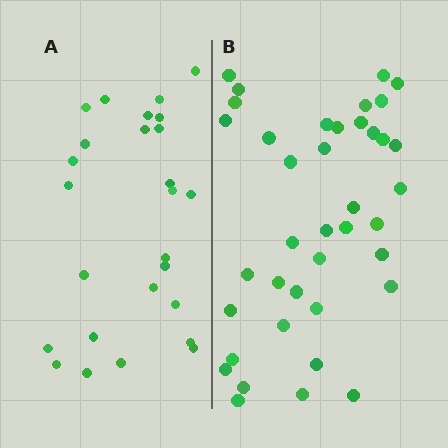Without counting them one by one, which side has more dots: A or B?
Region B (the right region) has more dots.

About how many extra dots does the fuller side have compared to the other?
Region B has approximately 15 more dots than region A.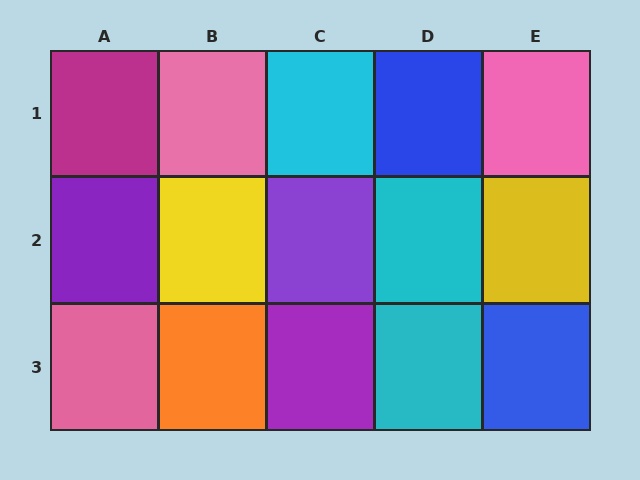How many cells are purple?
3 cells are purple.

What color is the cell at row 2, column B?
Yellow.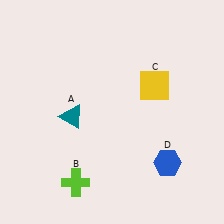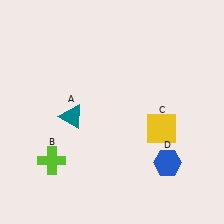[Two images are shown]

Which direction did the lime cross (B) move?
The lime cross (B) moved left.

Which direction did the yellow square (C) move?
The yellow square (C) moved down.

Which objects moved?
The objects that moved are: the lime cross (B), the yellow square (C).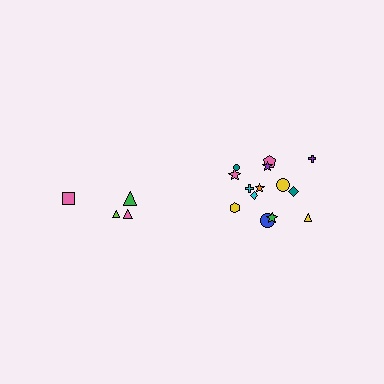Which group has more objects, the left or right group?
The right group.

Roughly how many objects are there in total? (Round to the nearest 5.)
Roughly 20 objects in total.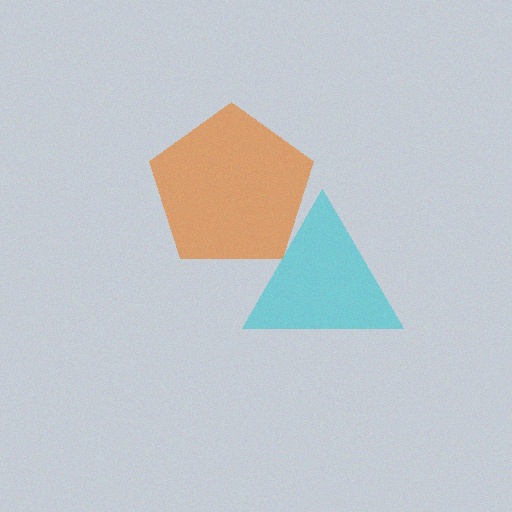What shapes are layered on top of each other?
The layered shapes are: an orange pentagon, a cyan triangle.